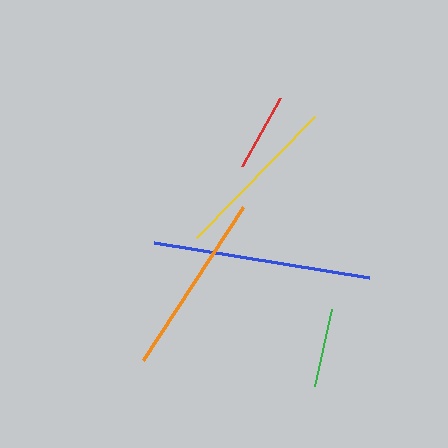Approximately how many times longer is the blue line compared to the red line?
The blue line is approximately 2.8 times the length of the red line.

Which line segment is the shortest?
The red line is the shortest at approximately 78 pixels.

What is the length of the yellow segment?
The yellow segment is approximately 169 pixels long.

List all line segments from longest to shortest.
From longest to shortest: blue, orange, yellow, green, red.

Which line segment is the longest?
The blue line is the longest at approximately 217 pixels.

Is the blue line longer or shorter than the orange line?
The blue line is longer than the orange line.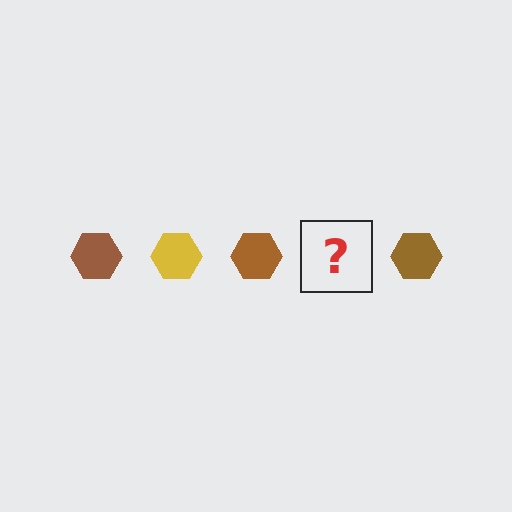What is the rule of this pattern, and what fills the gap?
The rule is that the pattern cycles through brown, yellow hexagons. The gap should be filled with a yellow hexagon.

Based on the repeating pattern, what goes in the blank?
The blank should be a yellow hexagon.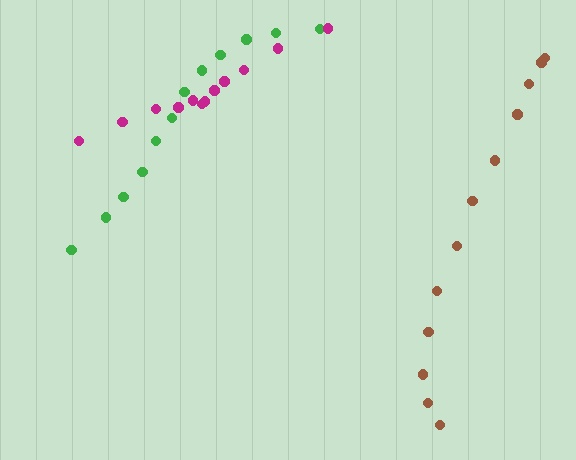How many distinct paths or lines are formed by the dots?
There are 3 distinct paths.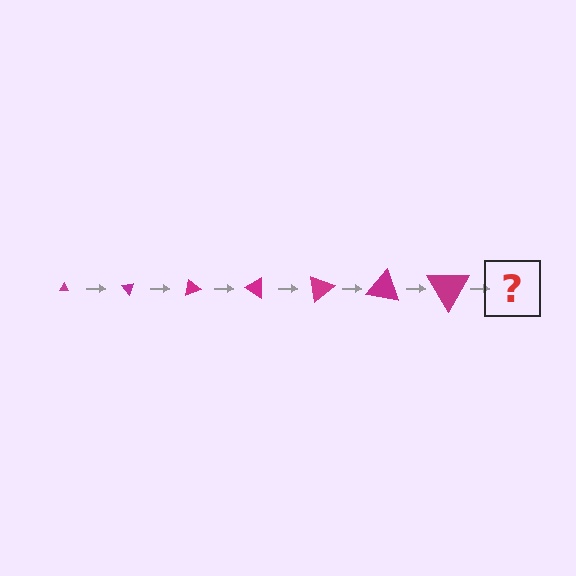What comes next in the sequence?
The next element should be a triangle, larger than the previous one and rotated 350 degrees from the start.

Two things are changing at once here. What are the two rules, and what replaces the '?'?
The two rules are that the triangle grows larger each step and it rotates 50 degrees each step. The '?' should be a triangle, larger than the previous one and rotated 350 degrees from the start.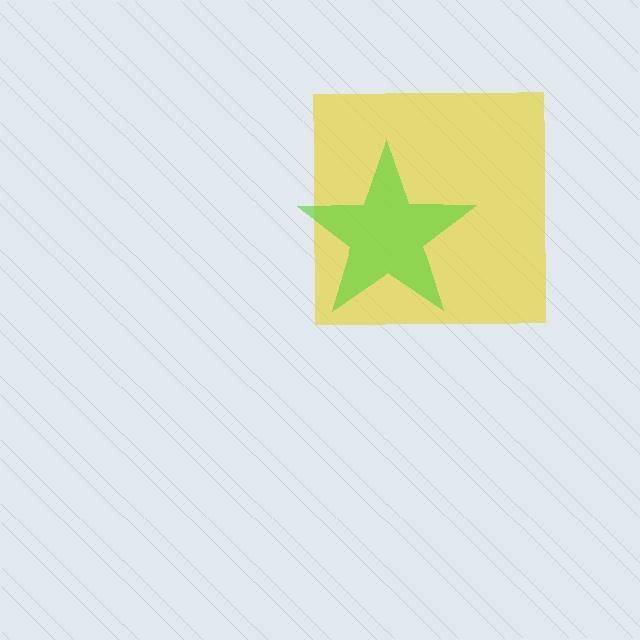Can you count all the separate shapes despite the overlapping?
Yes, there are 2 separate shapes.